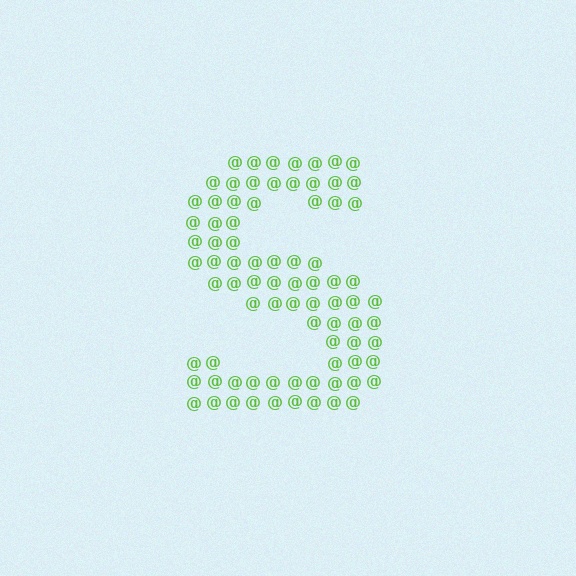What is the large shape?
The large shape is the letter S.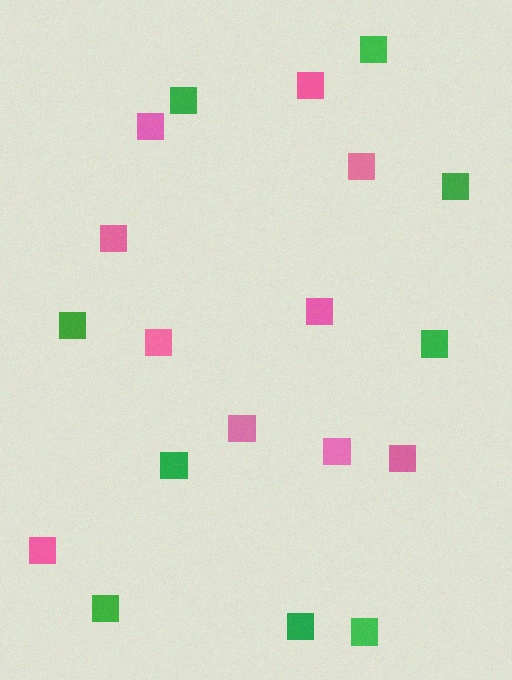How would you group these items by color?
There are 2 groups: one group of pink squares (10) and one group of green squares (9).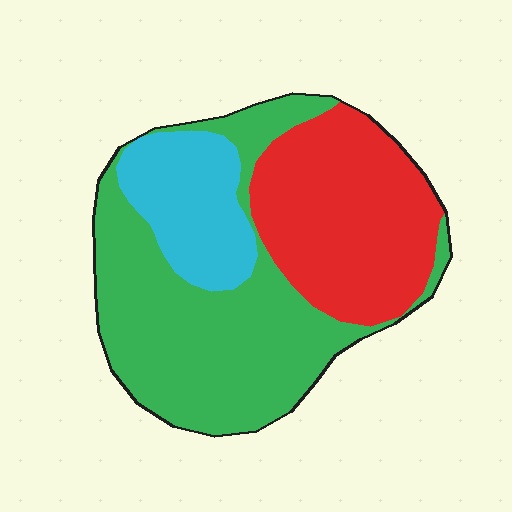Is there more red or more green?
Green.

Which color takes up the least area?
Cyan, at roughly 20%.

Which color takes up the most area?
Green, at roughly 50%.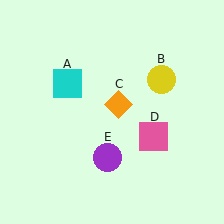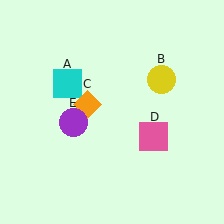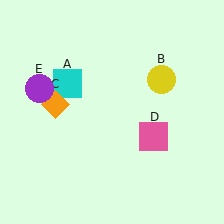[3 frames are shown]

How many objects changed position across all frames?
2 objects changed position: orange diamond (object C), purple circle (object E).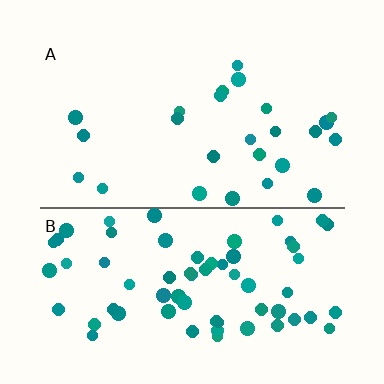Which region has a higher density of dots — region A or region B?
B (the bottom).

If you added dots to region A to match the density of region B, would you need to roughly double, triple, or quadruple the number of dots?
Approximately triple.